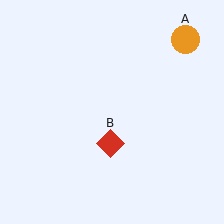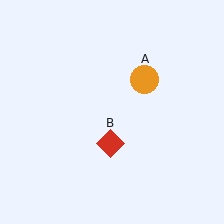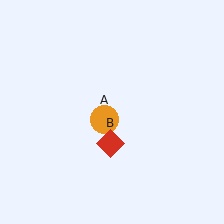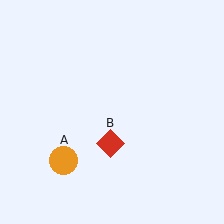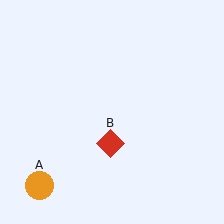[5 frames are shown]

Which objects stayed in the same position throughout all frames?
Red diamond (object B) remained stationary.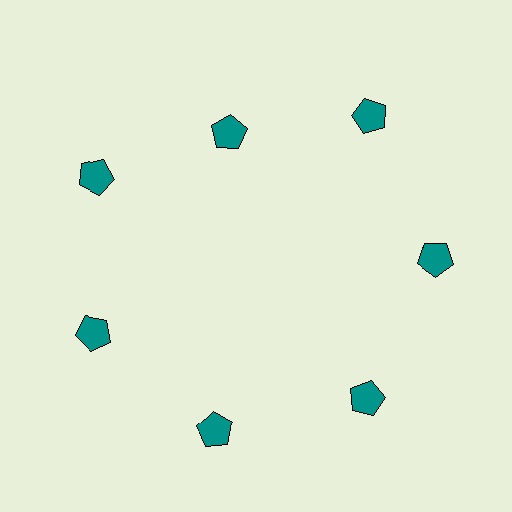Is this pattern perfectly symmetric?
No. The 7 teal pentagons are arranged in a ring, but one element near the 12 o'clock position is pulled inward toward the center, breaking the 7-fold rotational symmetry.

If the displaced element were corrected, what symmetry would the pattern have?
It would have 7-fold rotational symmetry — the pattern would map onto itself every 51 degrees.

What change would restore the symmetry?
The symmetry would be restored by moving it outward, back onto the ring so that all 7 pentagons sit at equal angles and equal distance from the center.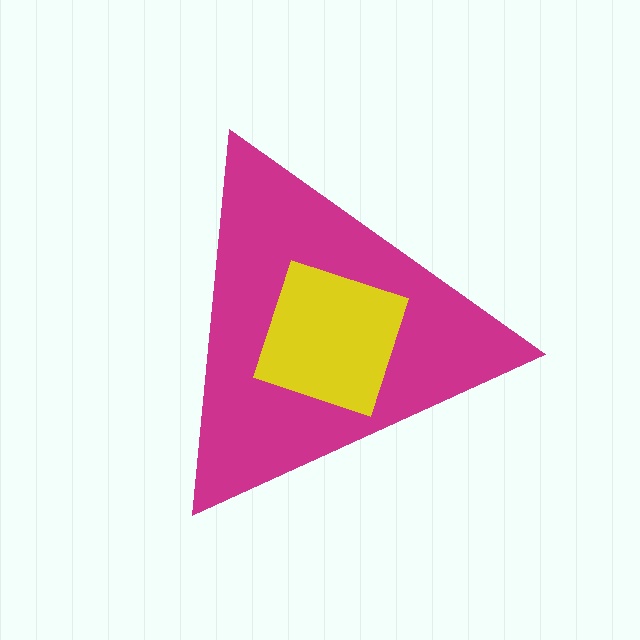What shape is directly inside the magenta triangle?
The yellow square.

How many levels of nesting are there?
2.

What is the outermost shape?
The magenta triangle.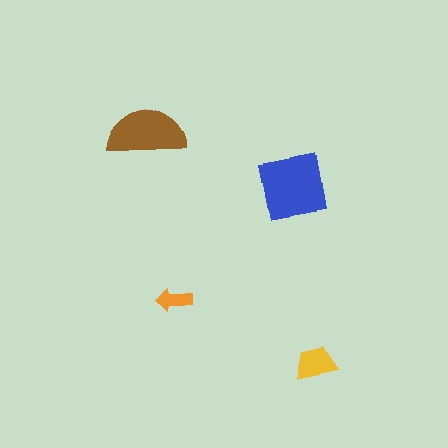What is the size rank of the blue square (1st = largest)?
1st.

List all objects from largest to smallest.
The blue square, the brown semicircle, the yellow trapezoid, the orange arrow.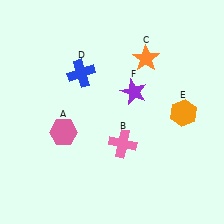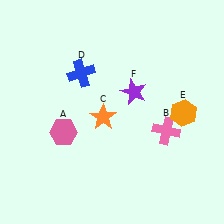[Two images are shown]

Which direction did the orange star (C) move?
The orange star (C) moved down.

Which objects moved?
The objects that moved are: the pink cross (B), the orange star (C).